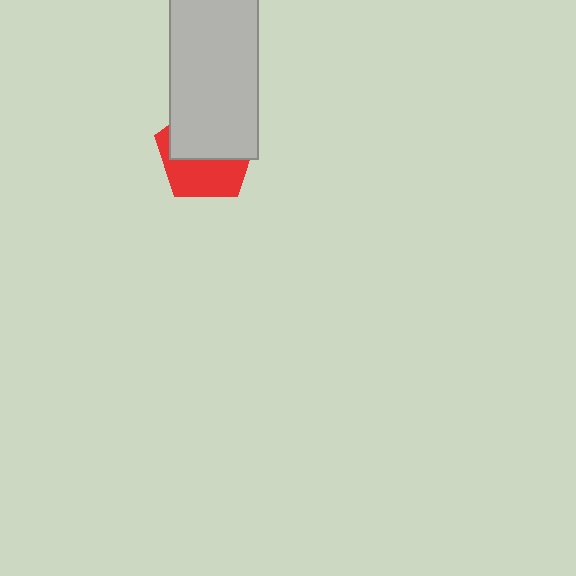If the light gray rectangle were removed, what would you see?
You would see the complete red pentagon.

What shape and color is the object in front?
The object in front is a light gray rectangle.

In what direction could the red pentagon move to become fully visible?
The red pentagon could move down. That would shift it out from behind the light gray rectangle entirely.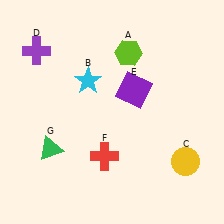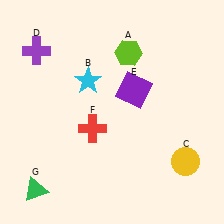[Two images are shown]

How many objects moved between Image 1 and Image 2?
2 objects moved between the two images.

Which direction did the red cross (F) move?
The red cross (F) moved up.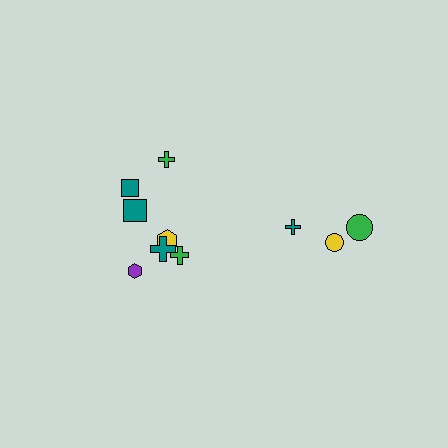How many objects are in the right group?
There are 3 objects.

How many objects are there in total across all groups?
There are 10 objects.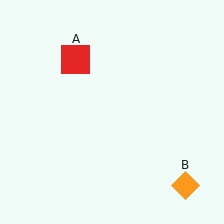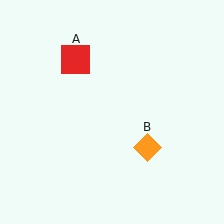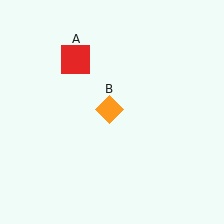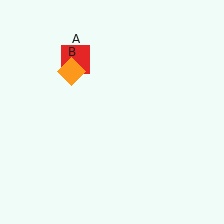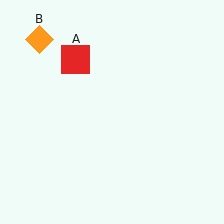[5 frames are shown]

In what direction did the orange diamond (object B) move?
The orange diamond (object B) moved up and to the left.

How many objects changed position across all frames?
1 object changed position: orange diamond (object B).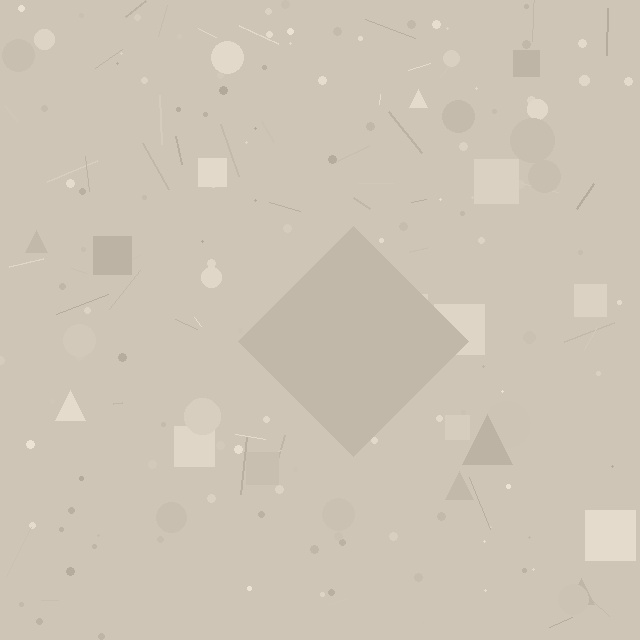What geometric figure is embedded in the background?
A diamond is embedded in the background.